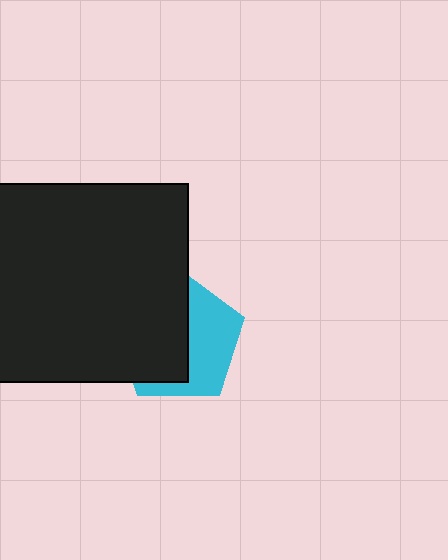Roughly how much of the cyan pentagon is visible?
A small part of it is visible (roughly 44%).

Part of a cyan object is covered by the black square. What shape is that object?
It is a pentagon.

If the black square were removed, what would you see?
You would see the complete cyan pentagon.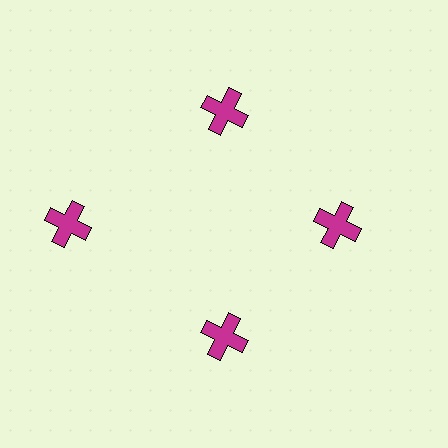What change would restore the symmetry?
The symmetry would be restored by moving it inward, back onto the ring so that all 4 crosses sit at equal angles and equal distance from the center.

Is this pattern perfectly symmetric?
No. The 4 magenta crosses are arranged in a ring, but one element near the 9 o'clock position is pushed outward from the center, breaking the 4-fold rotational symmetry.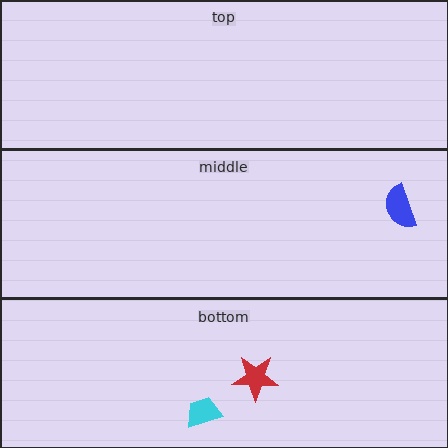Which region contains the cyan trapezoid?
The bottom region.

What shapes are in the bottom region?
The cyan trapezoid, the red star.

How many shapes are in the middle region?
1.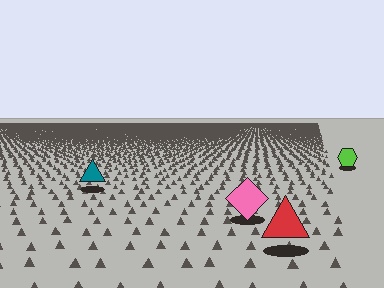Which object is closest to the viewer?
The red triangle is closest. The texture marks near it are larger and more spread out.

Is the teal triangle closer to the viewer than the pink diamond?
No. The pink diamond is closer — you can tell from the texture gradient: the ground texture is coarser near it.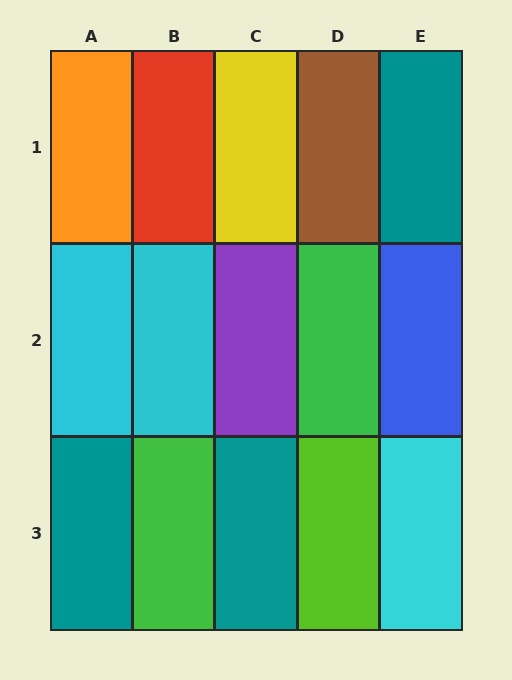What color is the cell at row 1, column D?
Brown.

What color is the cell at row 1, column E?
Teal.